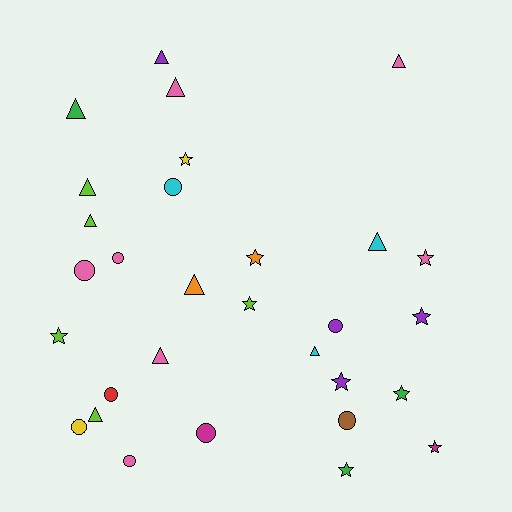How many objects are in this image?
There are 30 objects.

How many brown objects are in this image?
There is 1 brown object.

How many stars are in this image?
There are 10 stars.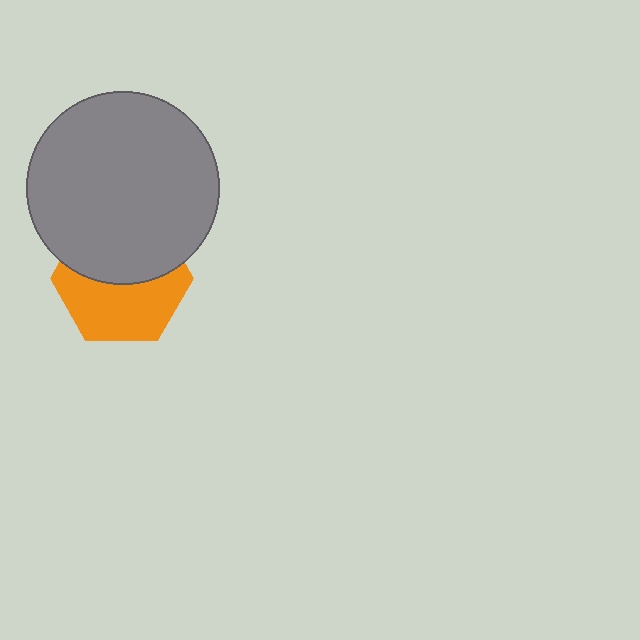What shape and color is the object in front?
The object in front is a gray circle.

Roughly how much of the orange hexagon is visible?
About half of it is visible (roughly 52%).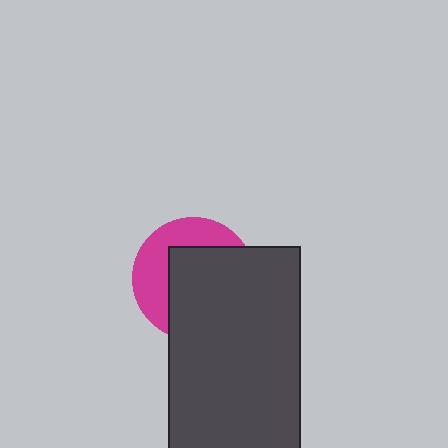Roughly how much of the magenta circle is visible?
A small part of it is visible (roughly 38%).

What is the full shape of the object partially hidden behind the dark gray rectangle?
The partially hidden object is a magenta circle.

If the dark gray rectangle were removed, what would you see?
You would see the complete magenta circle.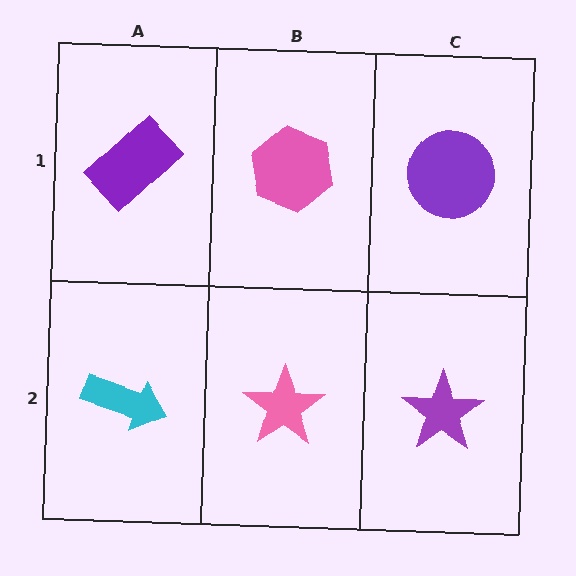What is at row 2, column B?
A pink star.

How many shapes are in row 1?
3 shapes.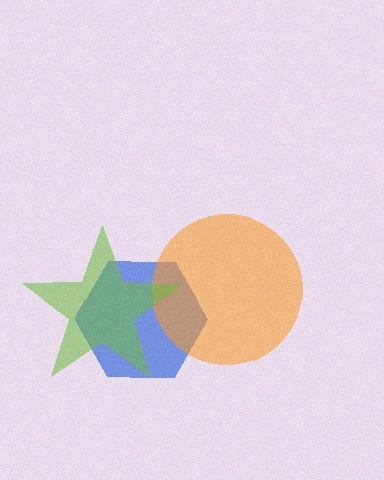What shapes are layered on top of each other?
The layered shapes are: a blue hexagon, an orange circle, a lime star.